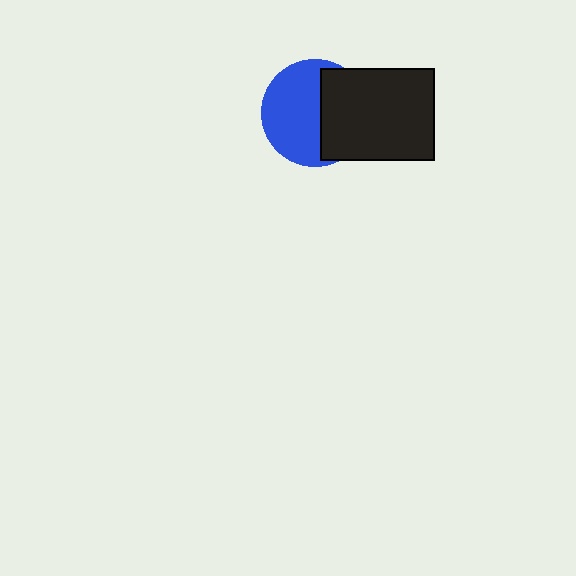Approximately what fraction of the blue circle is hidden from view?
Roughly 43% of the blue circle is hidden behind the black rectangle.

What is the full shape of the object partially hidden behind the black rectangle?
The partially hidden object is a blue circle.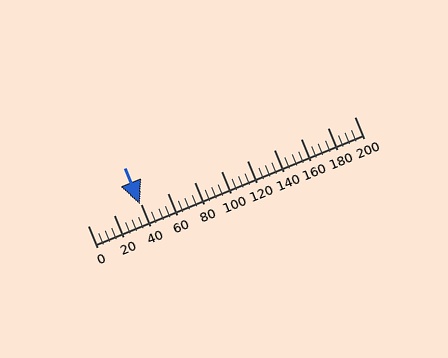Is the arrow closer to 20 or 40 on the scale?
The arrow is closer to 40.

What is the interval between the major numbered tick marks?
The major tick marks are spaced 20 units apart.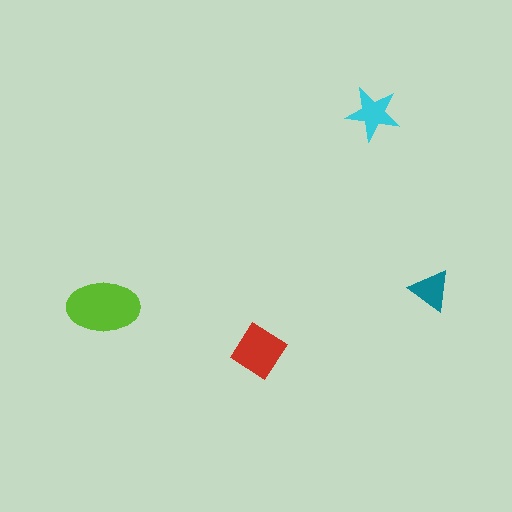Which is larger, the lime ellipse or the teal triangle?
The lime ellipse.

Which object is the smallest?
The teal triangle.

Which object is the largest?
The lime ellipse.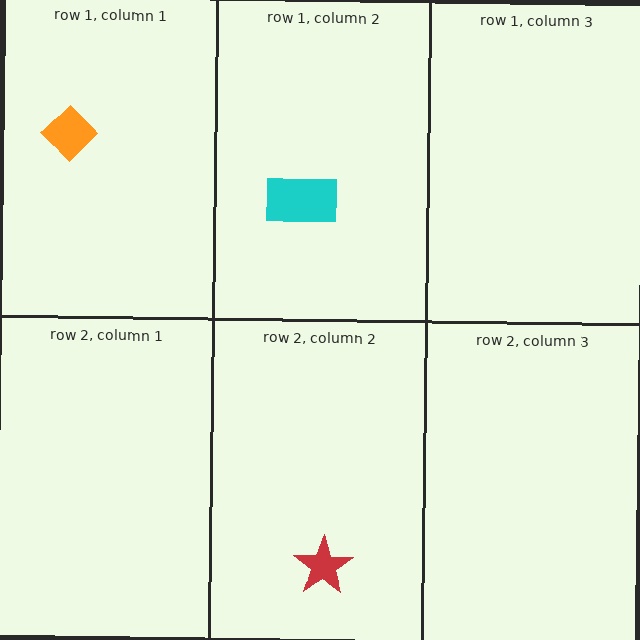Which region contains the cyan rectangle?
The row 1, column 2 region.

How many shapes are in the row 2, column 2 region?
1.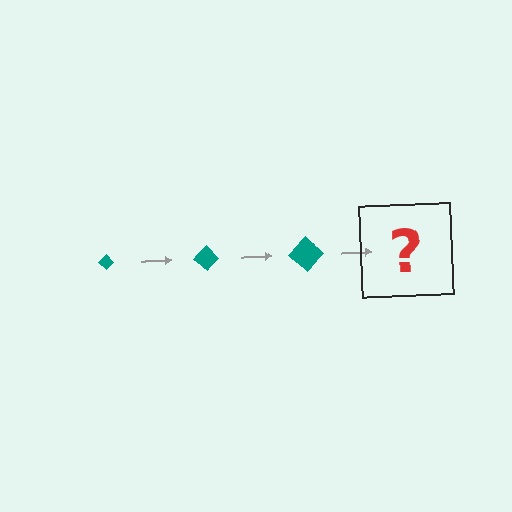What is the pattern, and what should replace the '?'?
The pattern is that the diamond gets progressively larger each step. The '?' should be a teal diamond, larger than the previous one.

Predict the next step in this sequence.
The next step is a teal diamond, larger than the previous one.